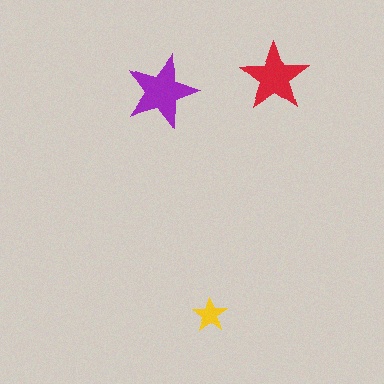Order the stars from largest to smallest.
the purple one, the red one, the yellow one.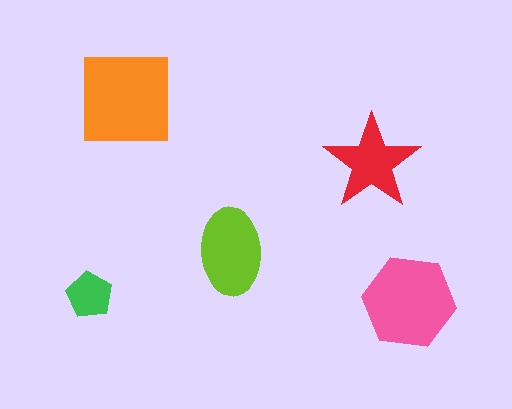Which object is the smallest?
The green pentagon.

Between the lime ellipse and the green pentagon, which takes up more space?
The lime ellipse.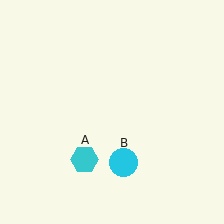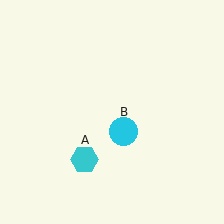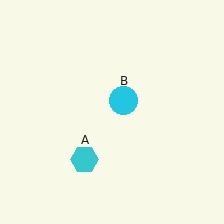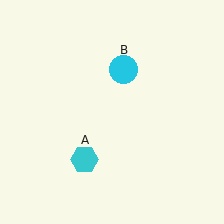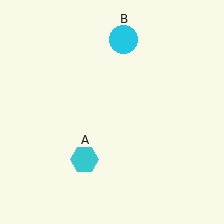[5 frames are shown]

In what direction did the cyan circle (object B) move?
The cyan circle (object B) moved up.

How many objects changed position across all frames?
1 object changed position: cyan circle (object B).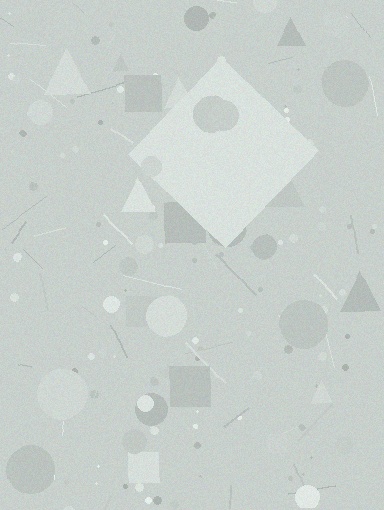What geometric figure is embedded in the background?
A diamond is embedded in the background.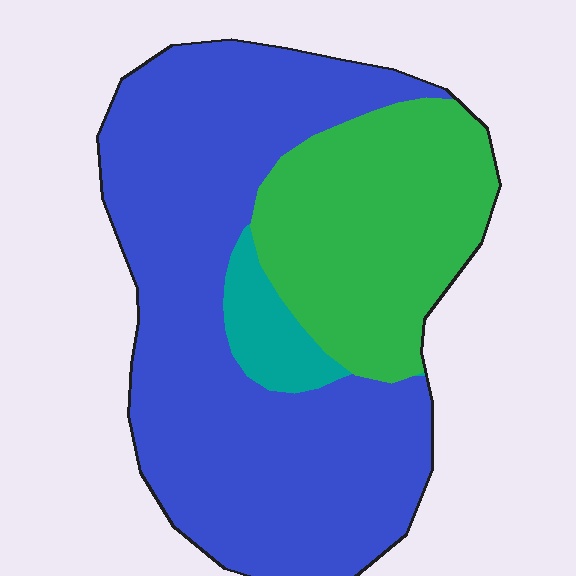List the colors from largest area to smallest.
From largest to smallest: blue, green, teal.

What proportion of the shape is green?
Green covers about 30% of the shape.